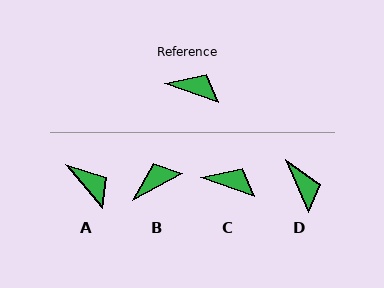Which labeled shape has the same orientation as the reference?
C.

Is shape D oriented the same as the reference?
No, it is off by about 47 degrees.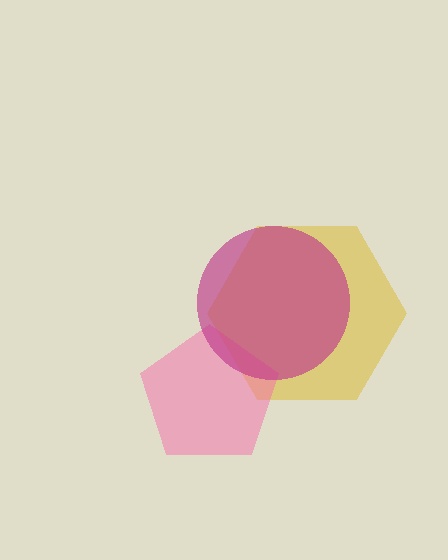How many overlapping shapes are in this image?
There are 3 overlapping shapes in the image.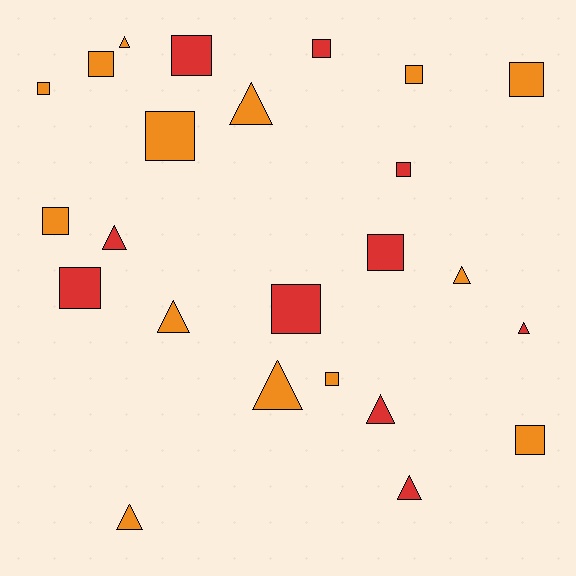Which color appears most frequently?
Orange, with 14 objects.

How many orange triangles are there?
There are 6 orange triangles.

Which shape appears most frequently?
Square, with 14 objects.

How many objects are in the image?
There are 24 objects.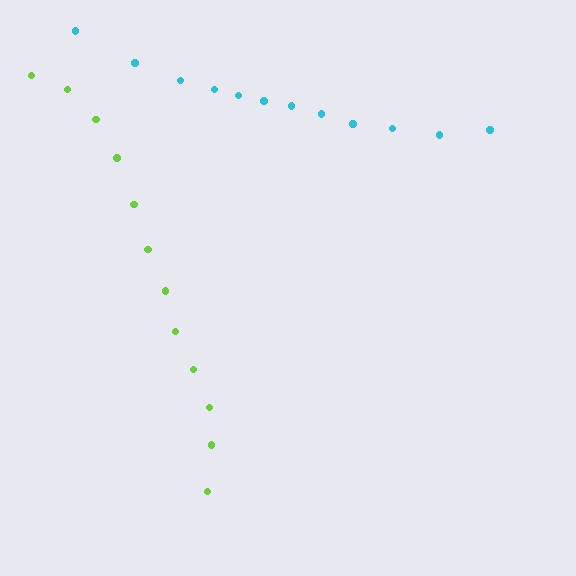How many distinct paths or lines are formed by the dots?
There are 2 distinct paths.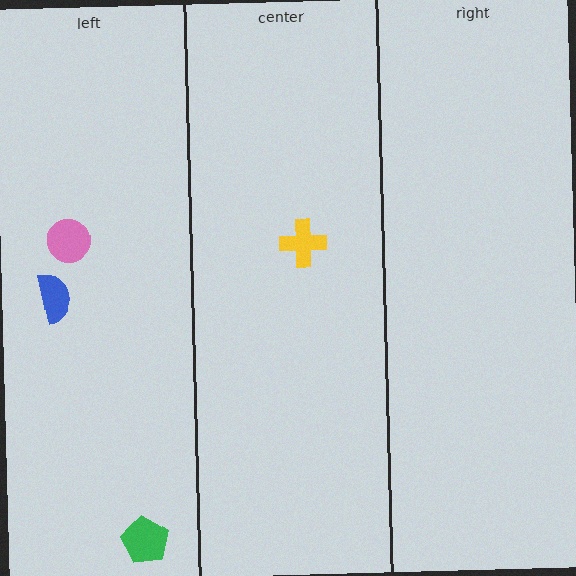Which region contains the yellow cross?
The center region.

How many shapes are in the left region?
3.